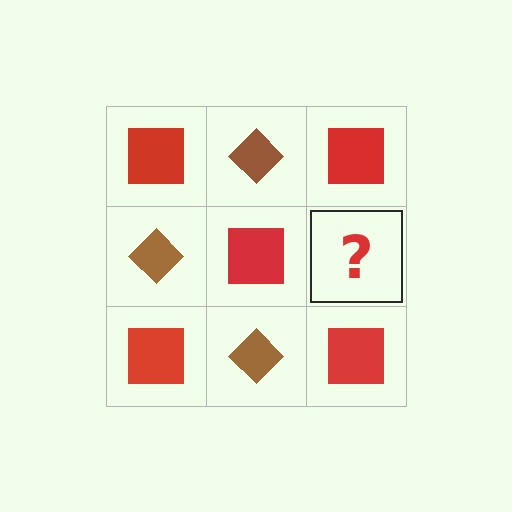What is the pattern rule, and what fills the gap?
The rule is that it alternates red square and brown diamond in a checkerboard pattern. The gap should be filled with a brown diamond.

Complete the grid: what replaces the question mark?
The question mark should be replaced with a brown diamond.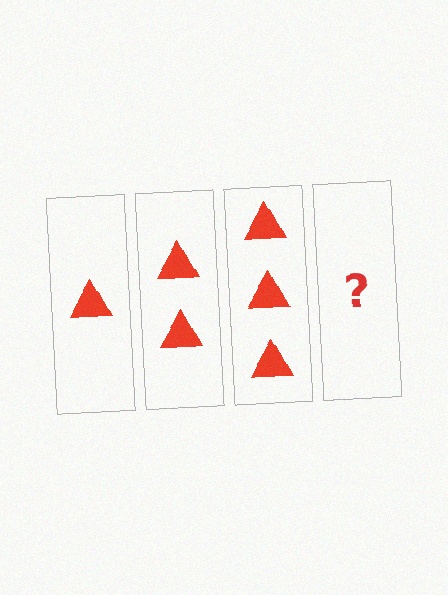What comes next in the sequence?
The next element should be 4 triangles.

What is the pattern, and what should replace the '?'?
The pattern is that each step adds one more triangle. The '?' should be 4 triangles.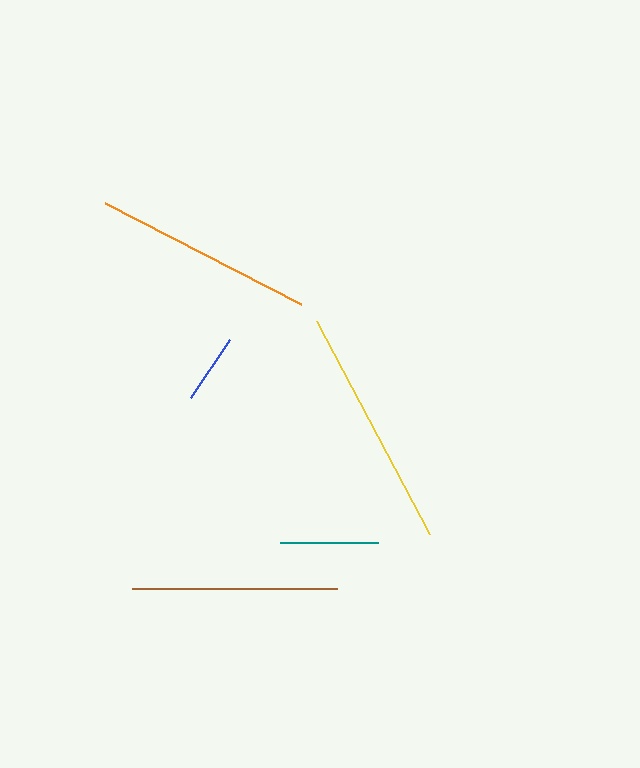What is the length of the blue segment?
The blue segment is approximately 69 pixels long.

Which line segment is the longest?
The yellow line is the longest at approximately 241 pixels.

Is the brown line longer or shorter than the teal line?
The brown line is longer than the teal line.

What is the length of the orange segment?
The orange segment is approximately 220 pixels long.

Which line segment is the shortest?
The blue line is the shortest at approximately 69 pixels.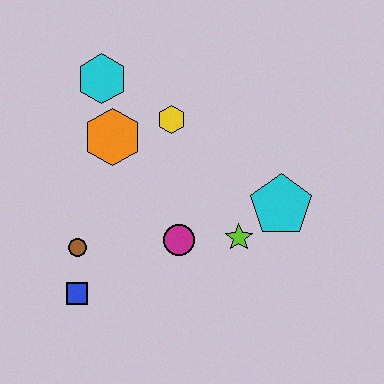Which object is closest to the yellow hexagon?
The orange hexagon is closest to the yellow hexagon.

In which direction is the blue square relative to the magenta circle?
The blue square is to the left of the magenta circle.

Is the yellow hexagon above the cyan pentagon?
Yes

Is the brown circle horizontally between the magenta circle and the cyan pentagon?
No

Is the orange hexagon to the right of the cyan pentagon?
No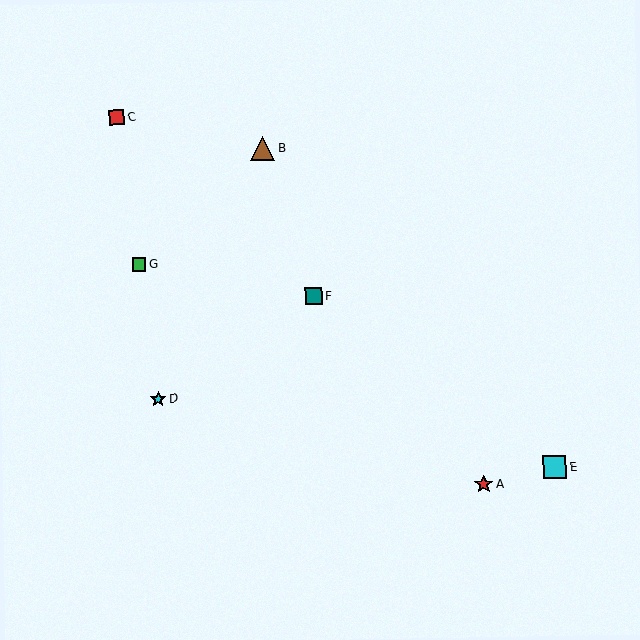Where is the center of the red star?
The center of the red star is at (484, 485).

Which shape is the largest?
The brown triangle (labeled B) is the largest.